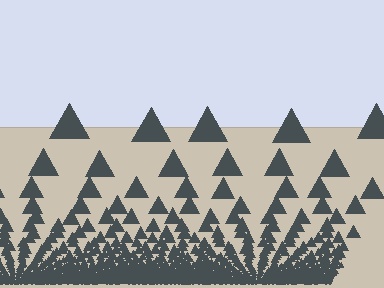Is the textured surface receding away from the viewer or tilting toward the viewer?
The surface appears to tilt toward the viewer. Texture elements get larger and sparser toward the top.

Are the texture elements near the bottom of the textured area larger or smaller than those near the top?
Smaller. The gradient is inverted — elements near the bottom are smaller and denser.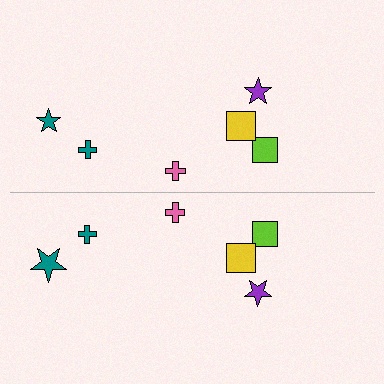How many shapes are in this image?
There are 12 shapes in this image.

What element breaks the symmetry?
The teal star on the bottom side has a different size than its mirror counterpart.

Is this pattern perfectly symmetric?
No, the pattern is not perfectly symmetric. The teal star on the bottom side has a different size than its mirror counterpart.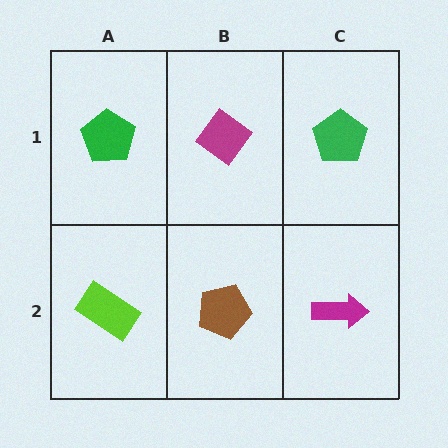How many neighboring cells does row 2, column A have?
2.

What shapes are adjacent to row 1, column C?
A magenta arrow (row 2, column C), a magenta diamond (row 1, column B).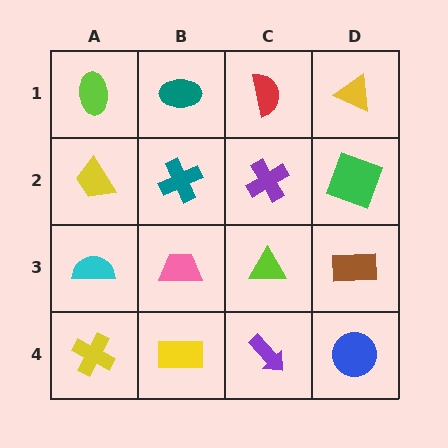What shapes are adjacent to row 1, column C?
A purple cross (row 2, column C), a teal ellipse (row 1, column B), a yellow triangle (row 1, column D).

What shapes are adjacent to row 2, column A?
A lime ellipse (row 1, column A), a cyan semicircle (row 3, column A), a teal cross (row 2, column B).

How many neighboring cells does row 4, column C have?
3.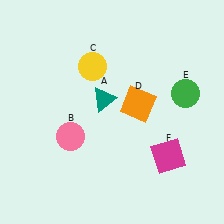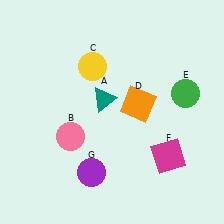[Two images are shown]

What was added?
A purple circle (G) was added in Image 2.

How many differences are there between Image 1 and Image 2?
There is 1 difference between the two images.